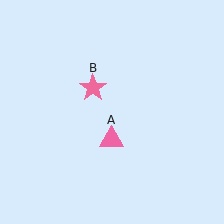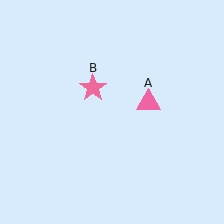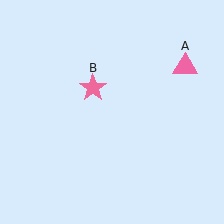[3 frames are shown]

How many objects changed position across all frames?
1 object changed position: pink triangle (object A).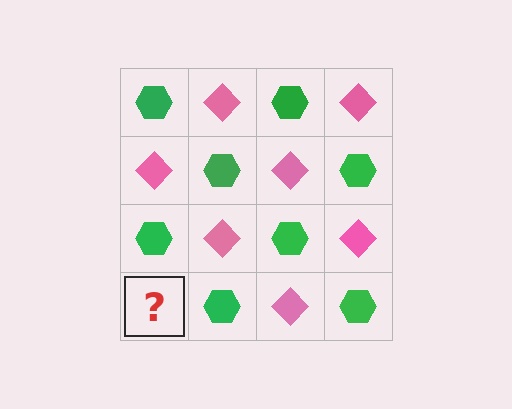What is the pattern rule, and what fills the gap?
The rule is that it alternates green hexagon and pink diamond in a checkerboard pattern. The gap should be filled with a pink diamond.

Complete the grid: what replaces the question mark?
The question mark should be replaced with a pink diamond.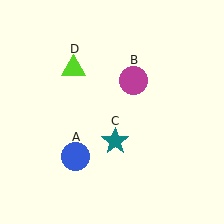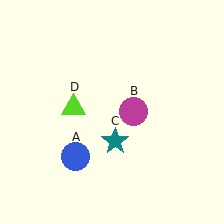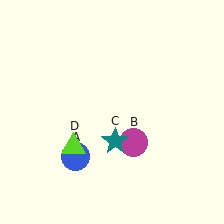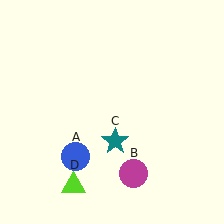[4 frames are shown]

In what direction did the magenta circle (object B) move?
The magenta circle (object B) moved down.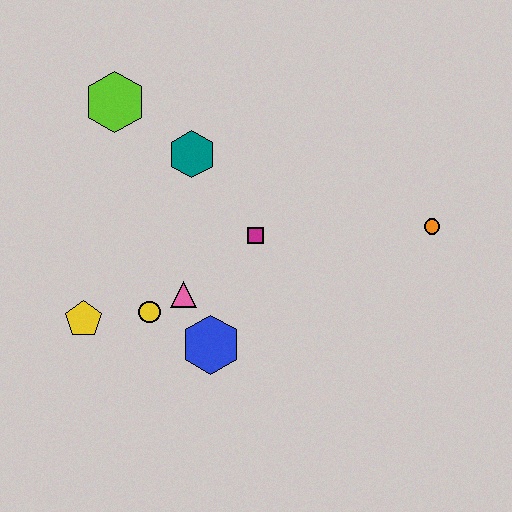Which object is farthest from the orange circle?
The yellow pentagon is farthest from the orange circle.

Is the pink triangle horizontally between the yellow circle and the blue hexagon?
Yes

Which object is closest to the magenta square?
The pink triangle is closest to the magenta square.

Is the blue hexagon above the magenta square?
No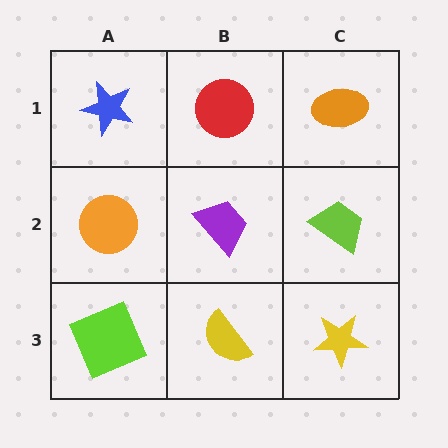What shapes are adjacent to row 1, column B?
A purple trapezoid (row 2, column B), a blue star (row 1, column A), an orange ellipse (row 1, column C).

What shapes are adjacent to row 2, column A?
A blue star (row 1, column A), a lime square (row 3, column A), a purple trapezoid (row 2, column B).